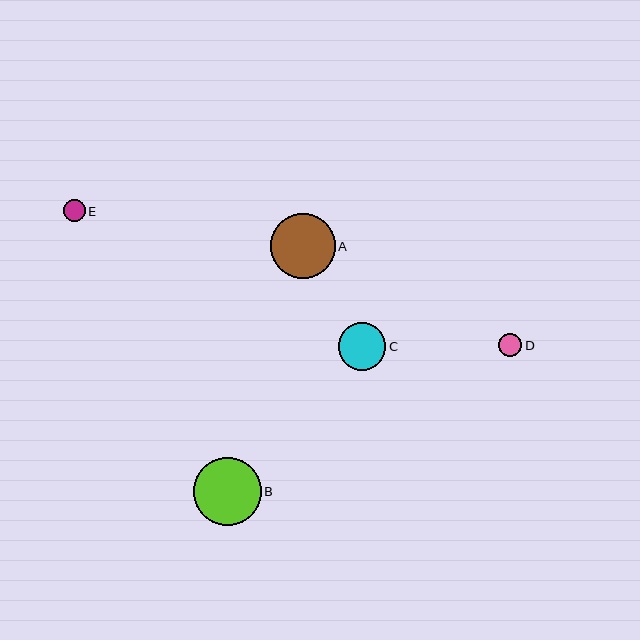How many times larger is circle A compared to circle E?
Circle A is approximately 3.0 times the size of circle E.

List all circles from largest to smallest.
From largest to smallest: B, A, C, D, E.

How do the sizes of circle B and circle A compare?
Circle B and circle A are approximately the same size.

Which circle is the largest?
Circle B is the largest with a size of approximately 68 pixels.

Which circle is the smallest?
Circle E is the smallest with a size of approximately 21 pixels.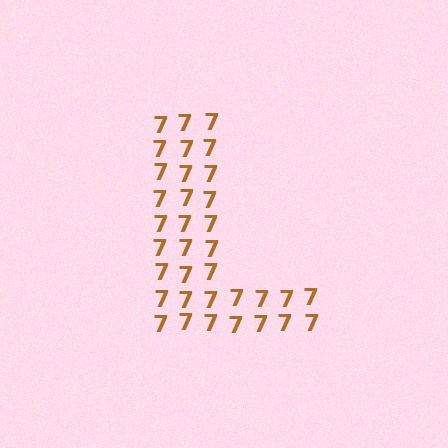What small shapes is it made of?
It is made of small digit 7's.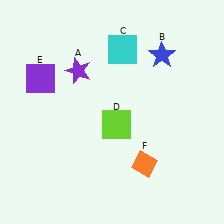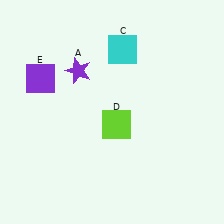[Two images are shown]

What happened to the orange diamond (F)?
The orange diamond (F) was removed in Image 2. It was in the bottom-right area of Image 1.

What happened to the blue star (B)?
The blue star (B) was removed in Image 2. It was in the top-right area of Image 1.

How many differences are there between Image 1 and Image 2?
There are 2 differences between the two images.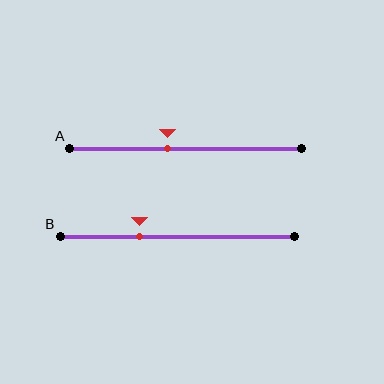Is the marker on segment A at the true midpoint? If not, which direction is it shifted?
No, the marker on segment A is shifted to the left by about 8% of the segment length.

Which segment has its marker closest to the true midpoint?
Segment A has its marker closest to the true midpoint.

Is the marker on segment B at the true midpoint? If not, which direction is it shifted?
No, the marker on segment B is shifted to the left by about 16% of the segment length.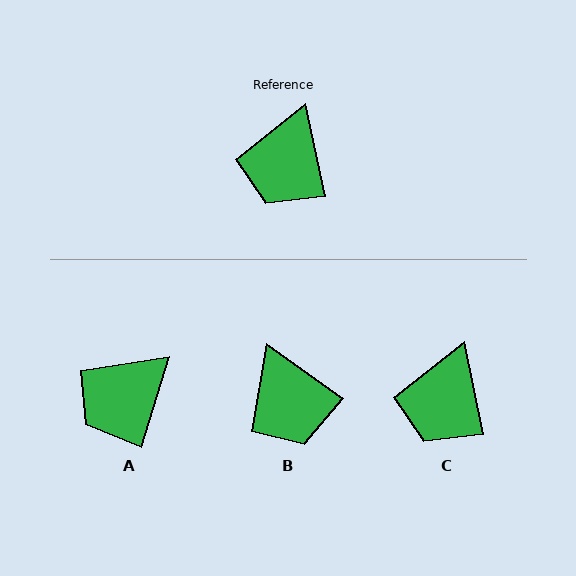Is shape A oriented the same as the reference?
No, it is off by about 29 degrees.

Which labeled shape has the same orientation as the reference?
C.